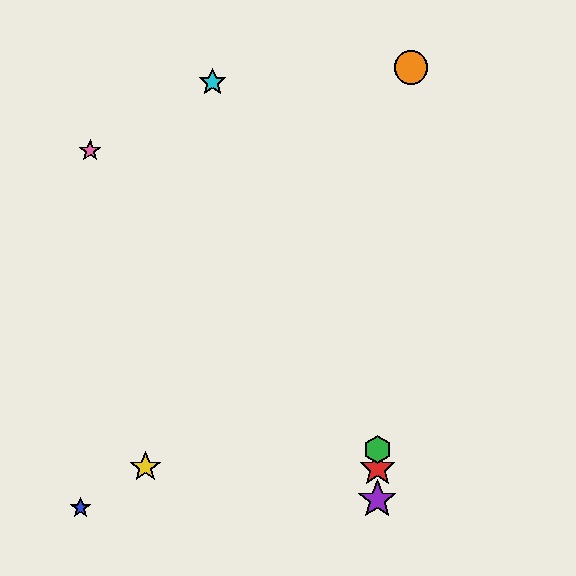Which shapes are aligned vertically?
The red star, the green hexagon, the purple star are aligned vertically.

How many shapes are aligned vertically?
3 shapes (the red star, the green hexagon, the purple star) are aligned vertically.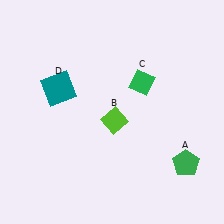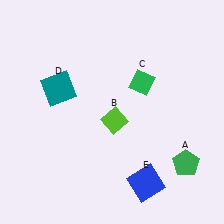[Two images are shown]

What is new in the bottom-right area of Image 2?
A blue square (E) was added in the bottom-right area of Image 2.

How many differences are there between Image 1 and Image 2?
There is 1 difference between the two images.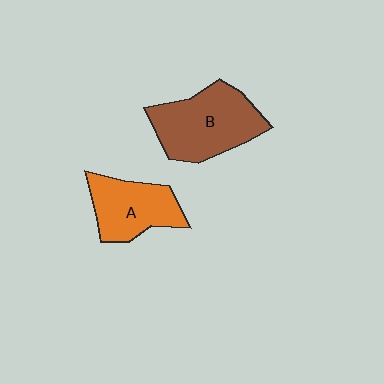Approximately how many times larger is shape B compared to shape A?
Approximately 1.3 times.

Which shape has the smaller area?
Shape A (orange).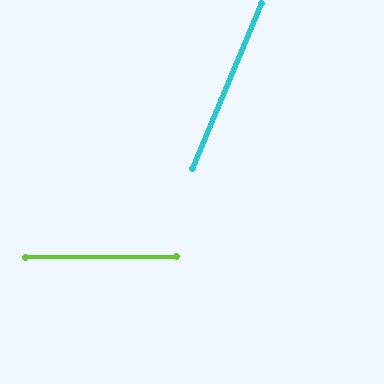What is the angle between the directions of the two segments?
Approximately 67 degrees.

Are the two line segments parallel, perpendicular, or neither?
Neither parallel nor perpendicular — they differ by about 67°.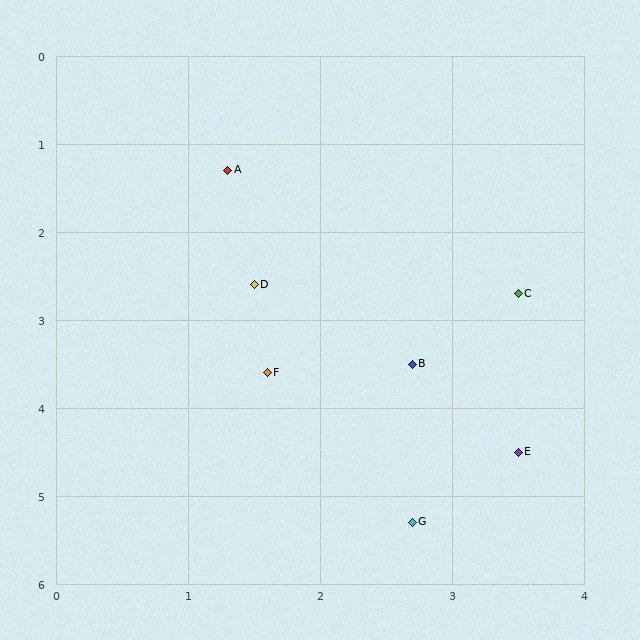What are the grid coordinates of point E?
Point E is at approximately (3.5, 4.5).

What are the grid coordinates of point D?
Point D is at approximately (1.5, 2.6).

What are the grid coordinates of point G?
Point G is at approximately (2.7, 5.3).